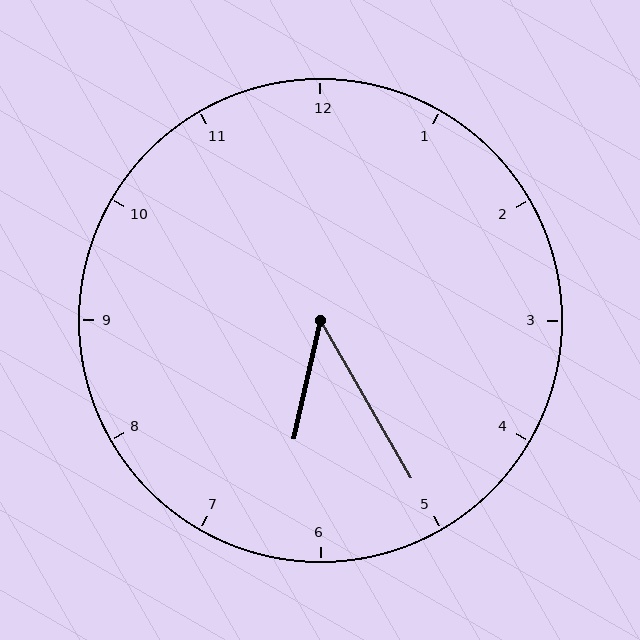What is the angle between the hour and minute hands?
Approximately 42 degrees.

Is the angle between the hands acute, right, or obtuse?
It is acute.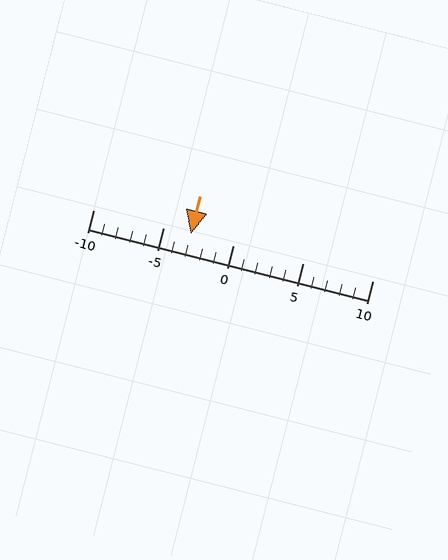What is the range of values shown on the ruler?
The ruler shows values from -10 to 10.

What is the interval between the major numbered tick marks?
The major tick marks are spaced 5 units apart.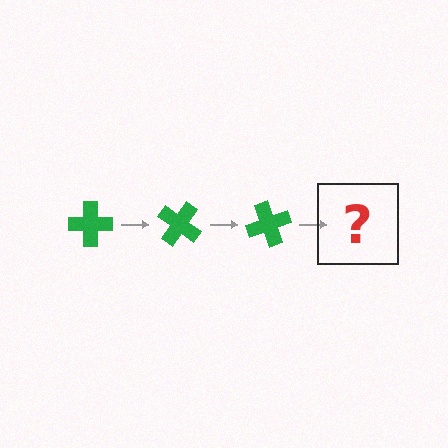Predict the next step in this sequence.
The next step is a green cross rotated 105 degrees.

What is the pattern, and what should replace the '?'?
The pattern is that the cross rotates 35 degrees each step. The '?' should be a green cross rotated 105 degrees.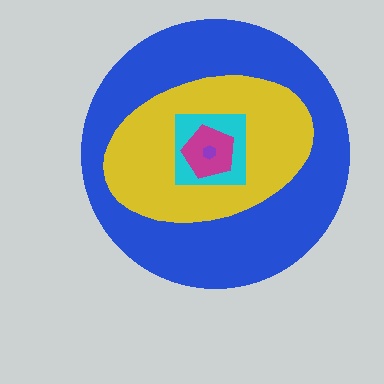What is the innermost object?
The purple hexagon.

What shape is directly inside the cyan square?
The magenta pentagon.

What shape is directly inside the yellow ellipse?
The cyan square.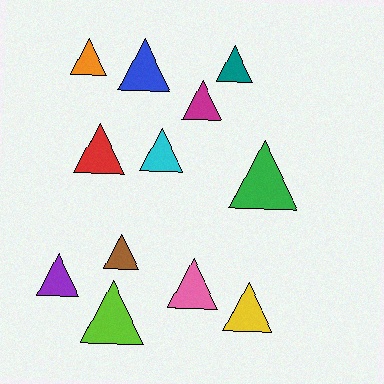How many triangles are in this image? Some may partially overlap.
There are 12 triangles.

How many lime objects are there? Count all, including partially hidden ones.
There is 1 lime object.